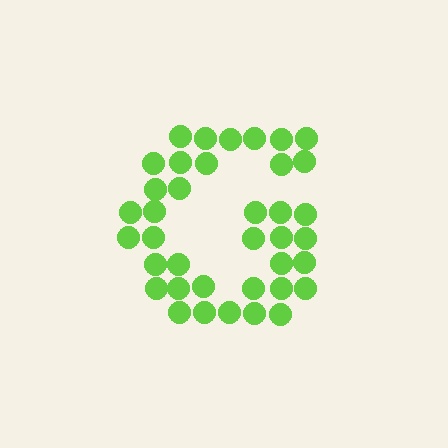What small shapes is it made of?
It is made of small circles.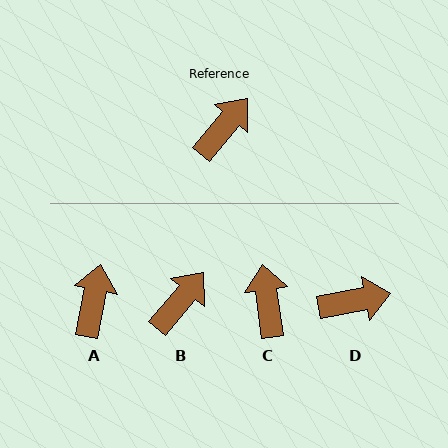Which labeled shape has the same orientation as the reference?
B.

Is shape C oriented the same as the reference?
No, it is off by about 47 degrees.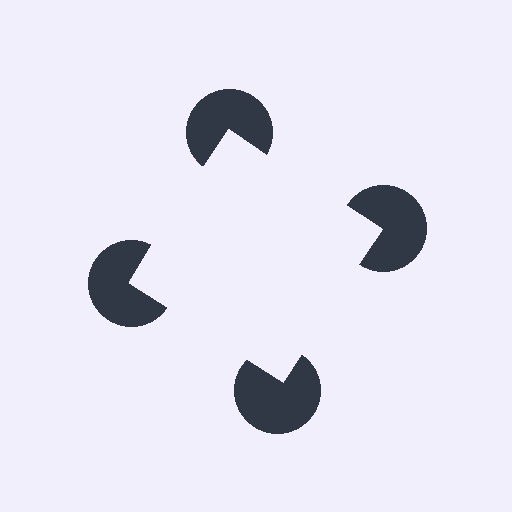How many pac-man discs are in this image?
There are 4 — one at each vertex of the illusory square.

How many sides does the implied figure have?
4 sides.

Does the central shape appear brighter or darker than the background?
It typically appears slightly brighter than the background, even though no actual brightness change is drawn.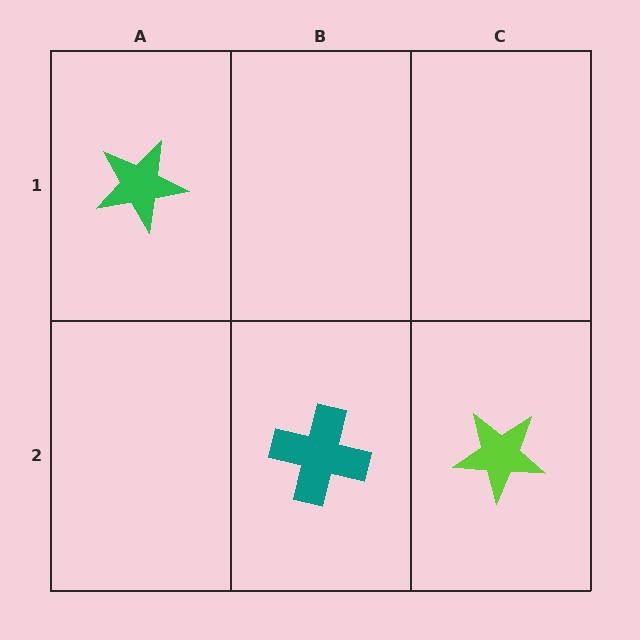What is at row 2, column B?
A teal cross.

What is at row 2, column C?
A lime star.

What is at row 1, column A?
A green star.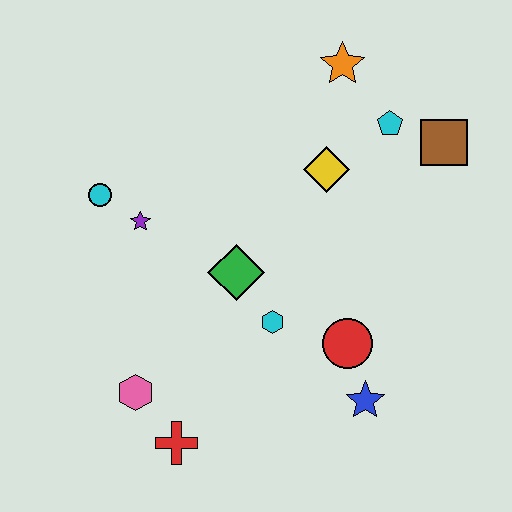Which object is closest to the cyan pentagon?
The brown square is closest to the cyan pentagon.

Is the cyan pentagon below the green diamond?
No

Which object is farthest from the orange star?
The red cross is farthest from the orange star.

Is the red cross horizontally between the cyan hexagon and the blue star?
No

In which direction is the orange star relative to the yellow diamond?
The orange star is above the yellow diamond.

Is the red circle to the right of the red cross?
Yes